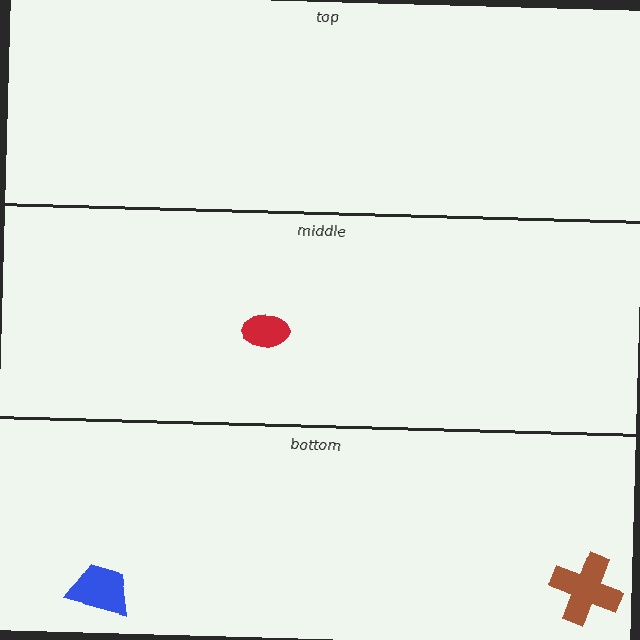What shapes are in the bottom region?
The blue trapezoid, the brown cross.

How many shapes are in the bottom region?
2.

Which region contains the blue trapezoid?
The bottom region.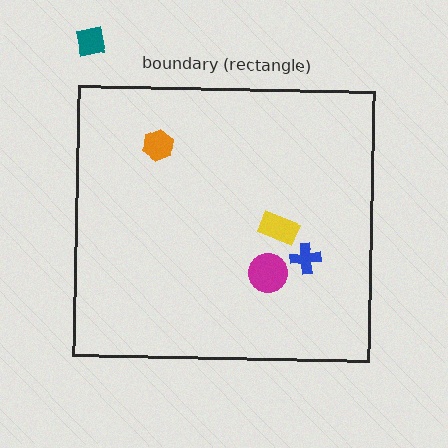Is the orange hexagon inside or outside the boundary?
Inside.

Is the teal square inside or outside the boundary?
Outside.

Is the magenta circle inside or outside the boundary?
Inside.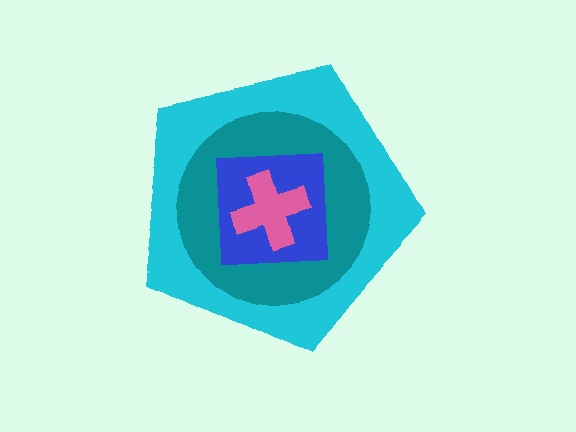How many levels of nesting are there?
4.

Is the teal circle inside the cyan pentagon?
Yes.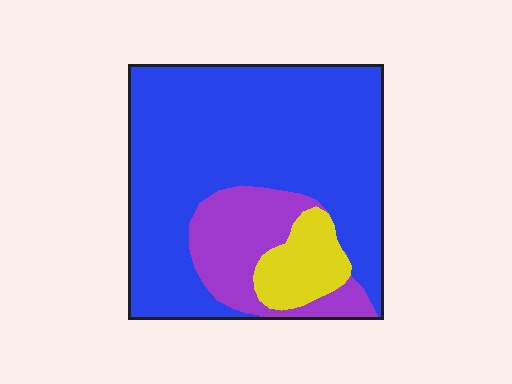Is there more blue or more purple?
Blue.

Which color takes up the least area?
Yellow, at roughly 10%.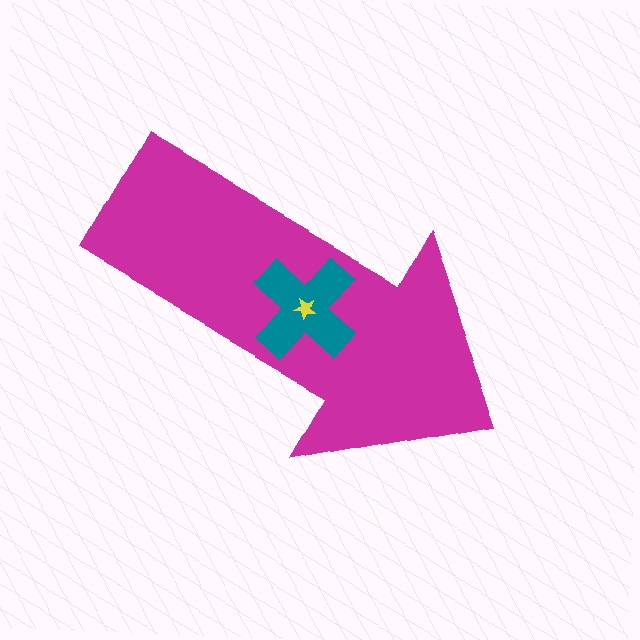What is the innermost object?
The yellow star.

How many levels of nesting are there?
3.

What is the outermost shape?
The magenta arrow.